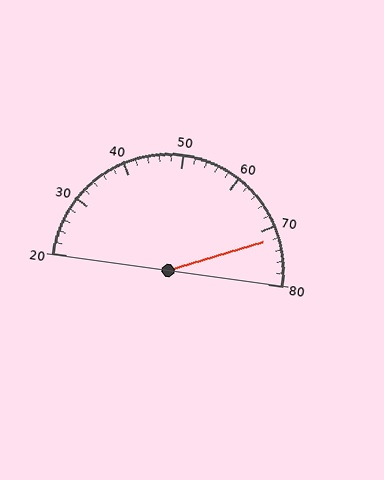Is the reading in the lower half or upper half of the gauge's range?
The reading is in the upper half of the range (20 to 80).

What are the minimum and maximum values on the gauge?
The gauge ranges from 20 to 80.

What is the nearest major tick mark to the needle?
The nearest major tick mark is 70.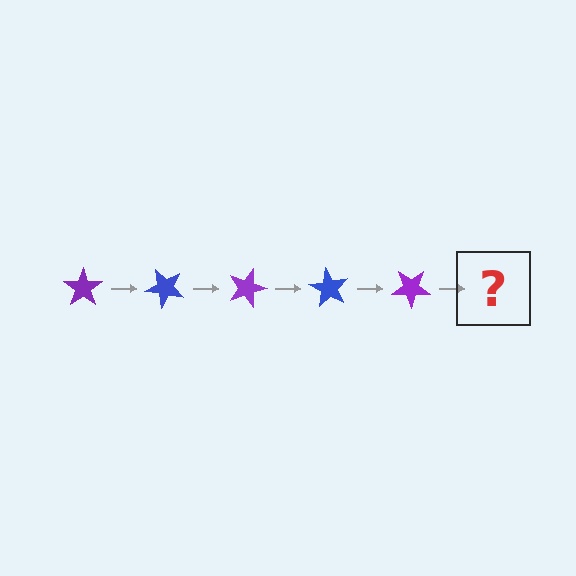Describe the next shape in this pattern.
It should be a blue star, rotated 225 degrees from the start.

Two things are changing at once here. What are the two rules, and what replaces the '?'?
The two rules are that it rotates 45 degrees each step and the color cycles through purple and blue. The '?' should be a blue star, rotated 225 degrees from the start.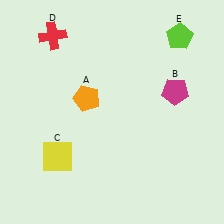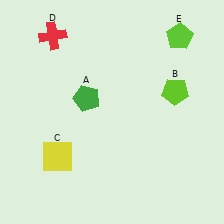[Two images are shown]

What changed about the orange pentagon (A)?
In Image 1, A is orange. In Image 2, it changed to green.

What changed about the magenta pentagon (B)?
In Image 1, B is magenta. In Image 2, it changed to lime.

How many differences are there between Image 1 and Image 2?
There are 2 differences between the two images.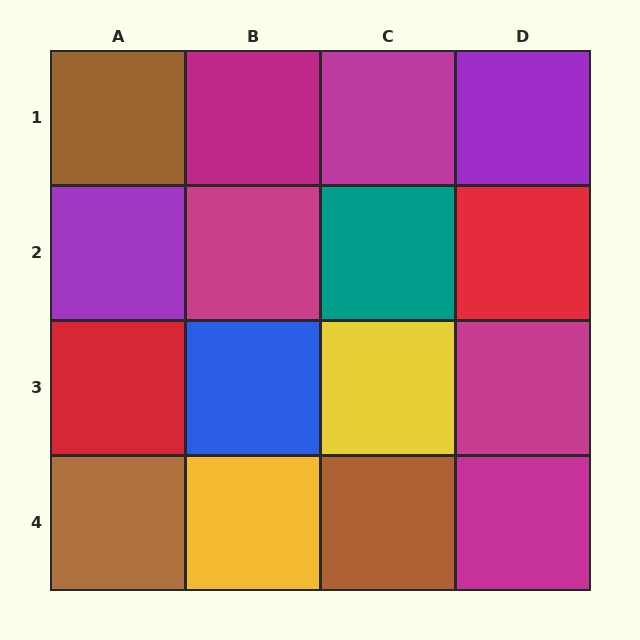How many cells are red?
2 cells are red.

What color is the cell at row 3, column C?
Yellow.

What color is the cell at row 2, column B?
Magenta.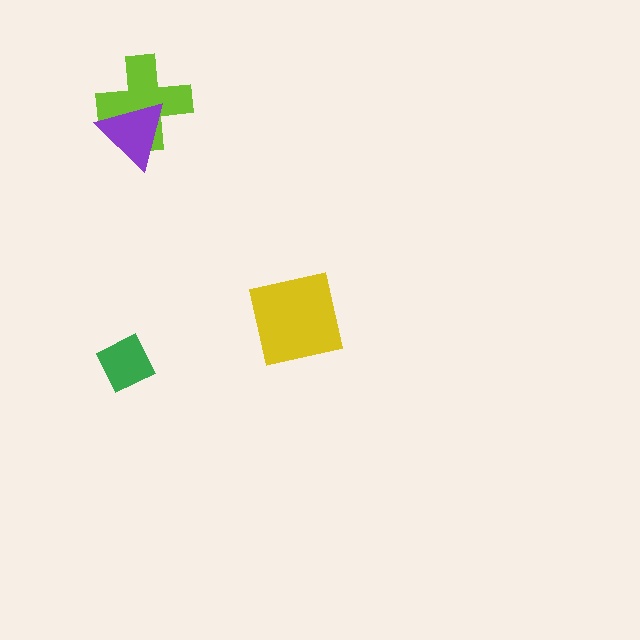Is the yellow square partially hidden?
No, no other shape covers it.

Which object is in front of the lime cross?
The purple triangle is in front of the lime cross.